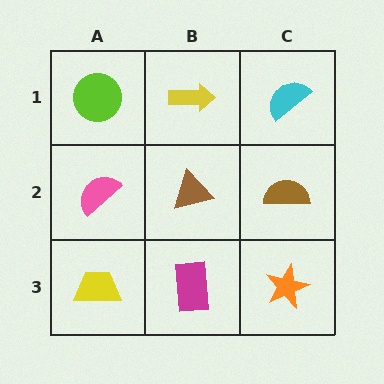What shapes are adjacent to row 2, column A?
A lime circle (row 1, column A), a yellow trapezoid (row 3, column A), a brown triangle (row 2, column B).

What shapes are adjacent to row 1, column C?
A brown semicircle (row 2, column C), a yellow arrow (row 1, column B).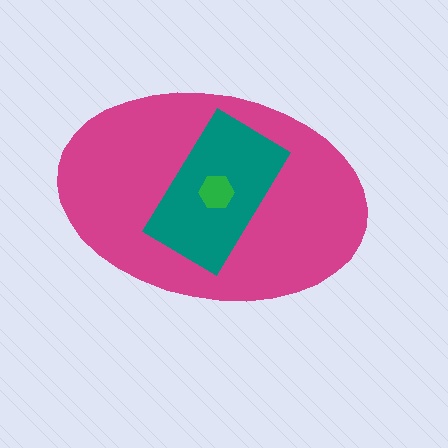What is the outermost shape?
The magenta ellipse.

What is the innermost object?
The green hexagon.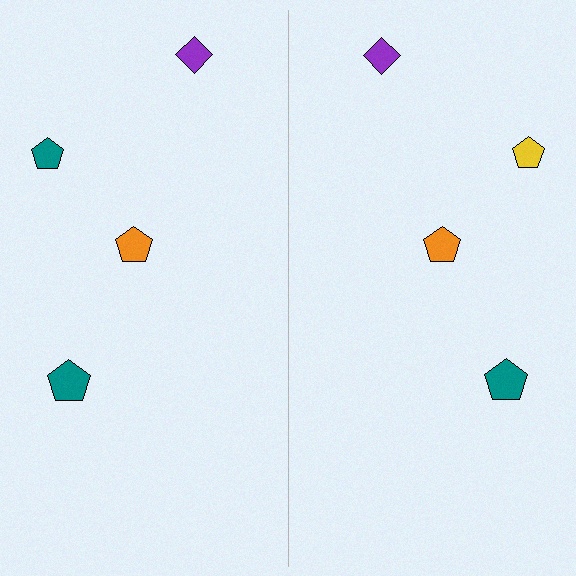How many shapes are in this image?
There are 8 shapes in this image.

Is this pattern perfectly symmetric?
No, the pattern is not perfectly symmetric. The yellow pentagon on the right side breaks the symmetry — its mirror counterpart is teal.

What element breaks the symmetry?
The yellow pentagon on the right side breaks the symmetry — its mirror counterpart is teal.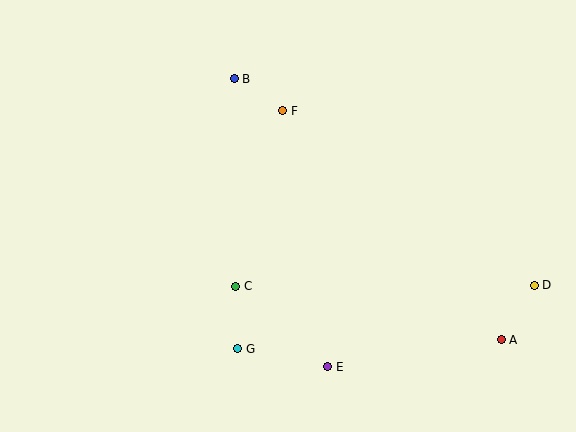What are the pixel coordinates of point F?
Point F is at (283, 111).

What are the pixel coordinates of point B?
Point B is at (234, 79).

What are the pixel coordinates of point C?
Point C is at (236, 286).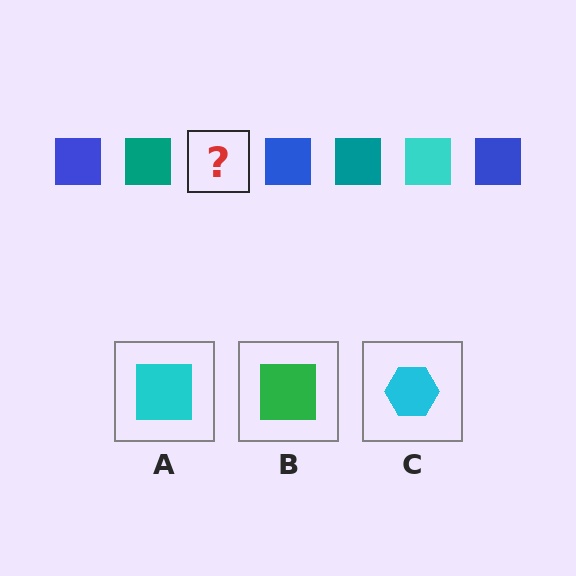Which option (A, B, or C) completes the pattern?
A.